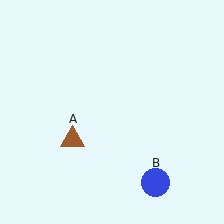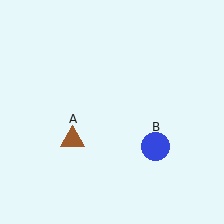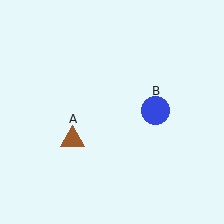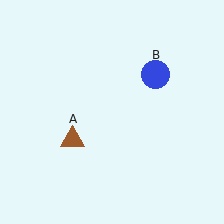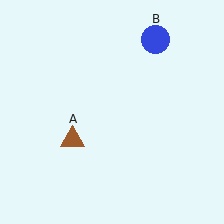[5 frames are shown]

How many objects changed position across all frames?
1 object changed position: blue circle (object B).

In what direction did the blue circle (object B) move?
The blue circle (object B) moved up.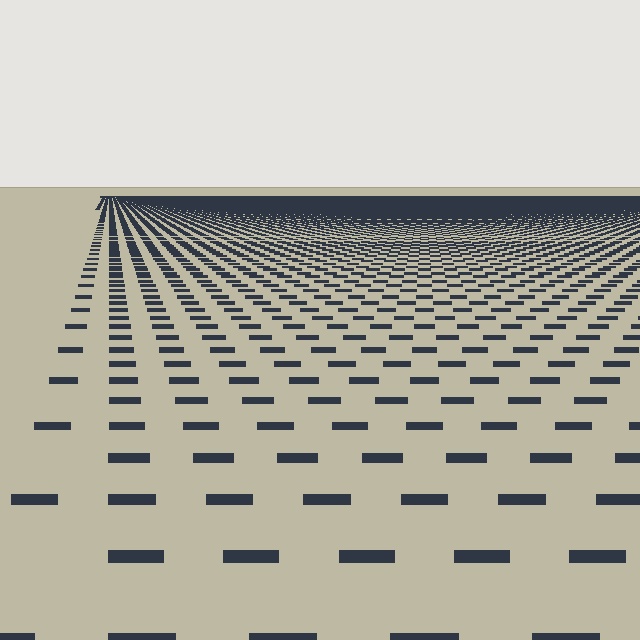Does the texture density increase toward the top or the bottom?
Density increases toward the top.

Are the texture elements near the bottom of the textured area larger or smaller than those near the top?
Larger. Near the bottom, elements are closer to the viewer and appear at a bigger on-screen size.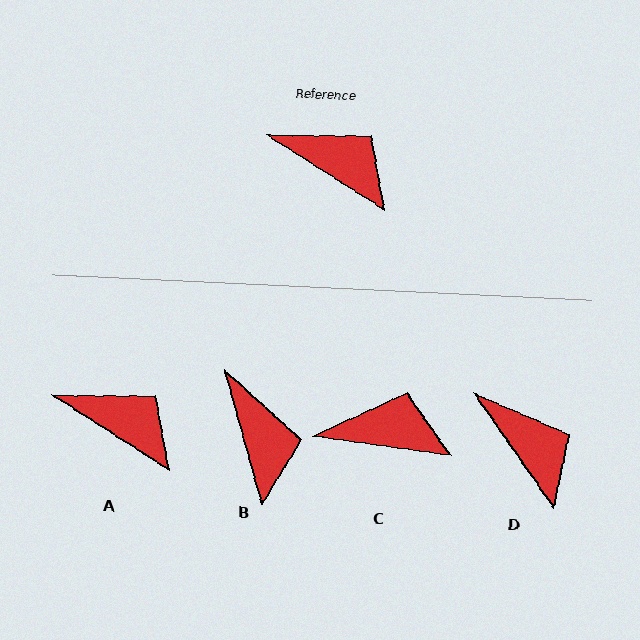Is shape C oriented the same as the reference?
No, it is off by about 25 degrees.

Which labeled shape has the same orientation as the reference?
A.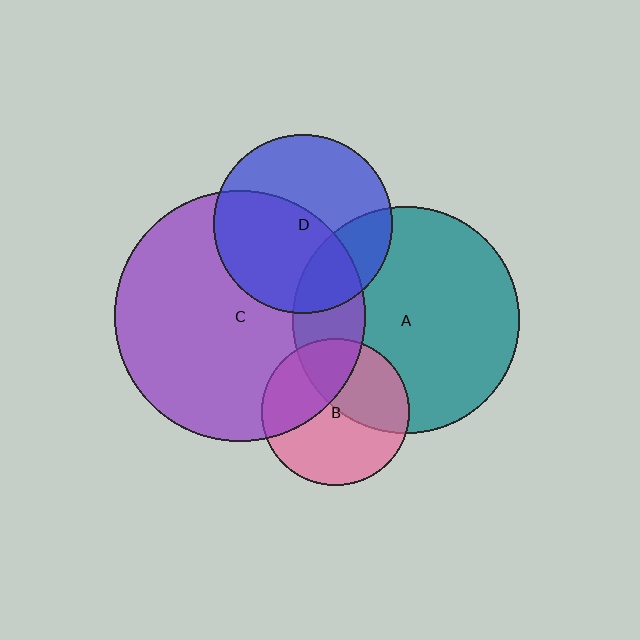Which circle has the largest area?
Circle C (purple).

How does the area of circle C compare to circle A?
Approximately 1.2 times.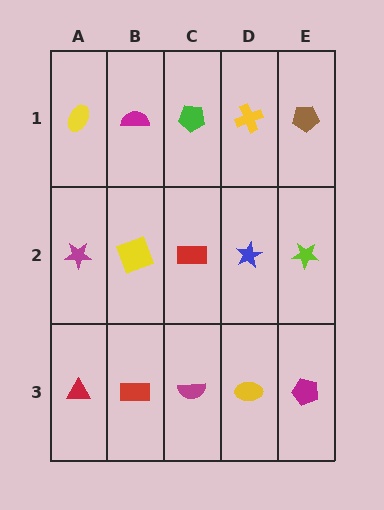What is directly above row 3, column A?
A magenta star.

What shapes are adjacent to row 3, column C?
A red rectangle (row 2, column C), a red rectangle (row 3, column B), a yellow ellipse (row 3, column D).